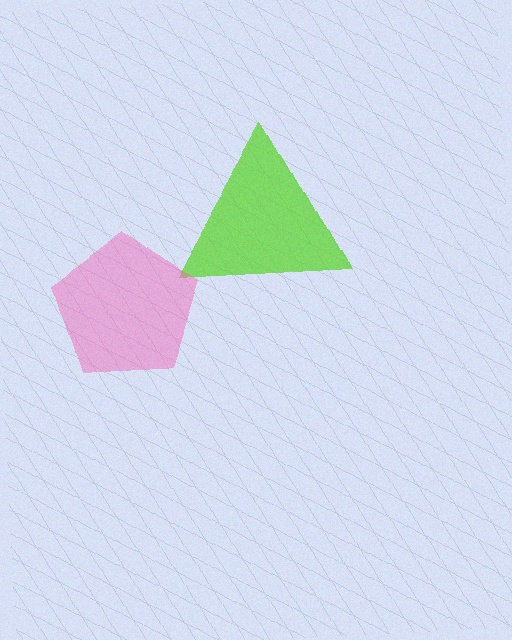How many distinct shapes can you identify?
There are 2 distinct shapes: a lime triangle, a pink pentagon.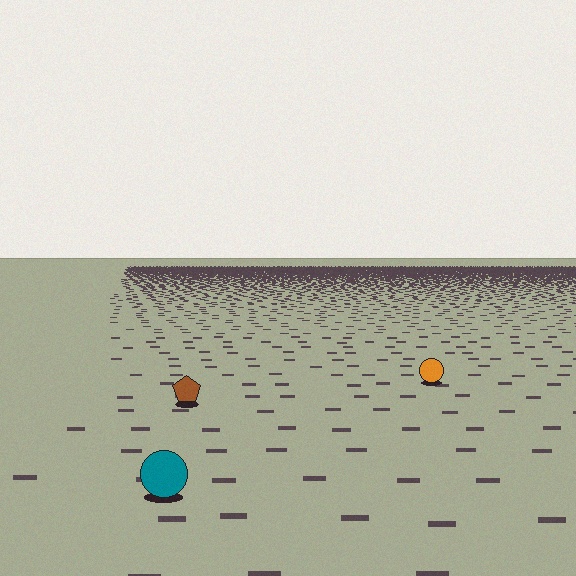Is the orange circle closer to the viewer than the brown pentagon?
No. The brown pentagon is closer — you can tell from the texture gradient: the ground texture is coarser near it.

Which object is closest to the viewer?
The teal circle is closest. The texture marks near it are larger and more spread out.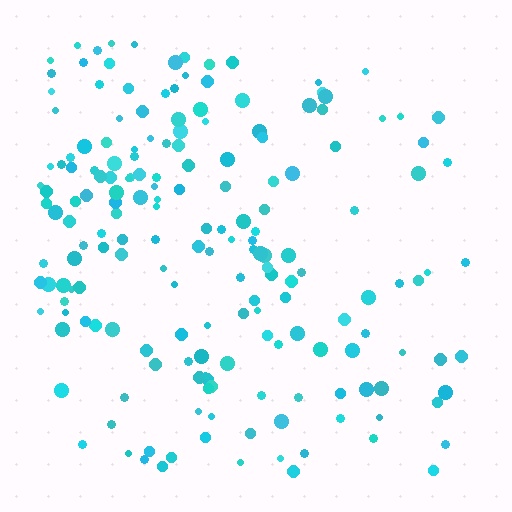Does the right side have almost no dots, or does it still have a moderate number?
Still a moderate number, just noticeably fewer than the left.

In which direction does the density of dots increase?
From right to left, with the left side densest.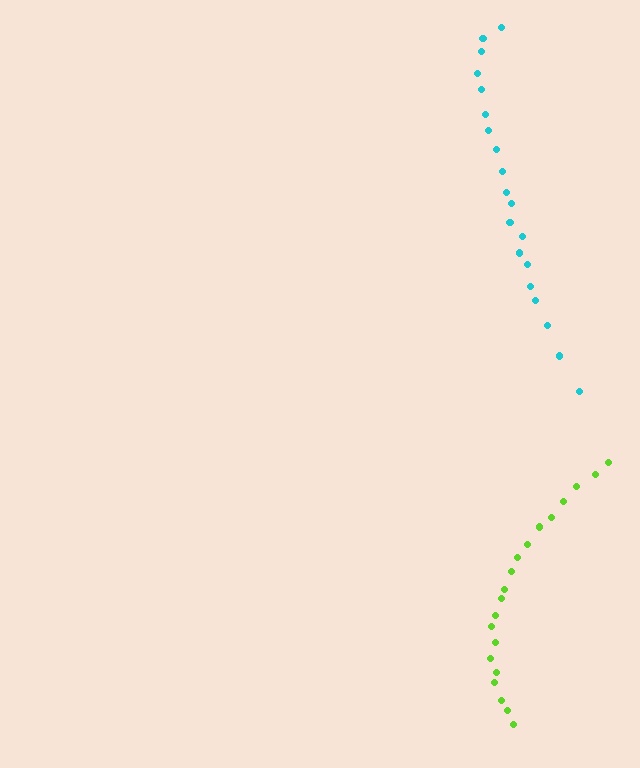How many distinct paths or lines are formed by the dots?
There are 2 distinct paths.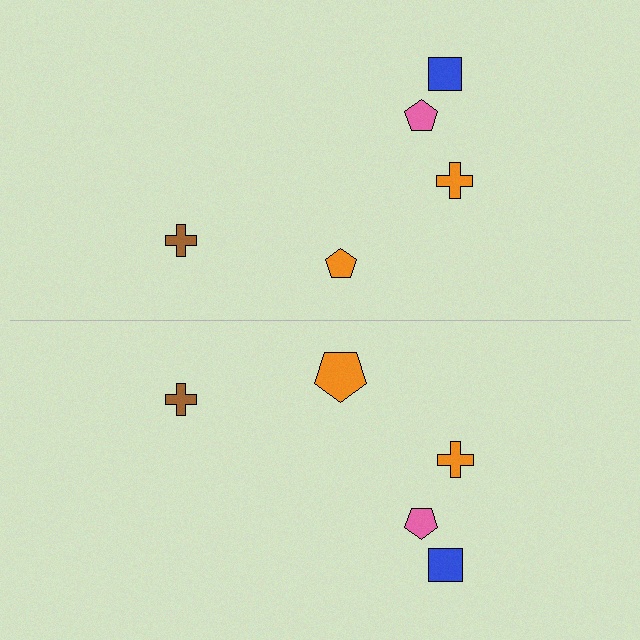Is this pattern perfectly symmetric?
No, the pattern is not perfectly symmetric. The orange pentagon on the bottom side has a different size than its mirror counterpart.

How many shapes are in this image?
There are 10 shapes in this image.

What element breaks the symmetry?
The orange pentagon on the bottom side has a different size than its mirror counterpart.